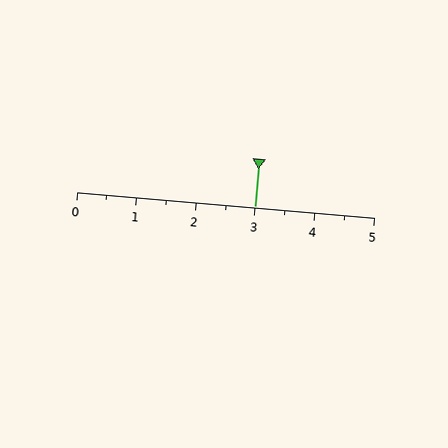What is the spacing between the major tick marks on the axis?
The major ticks are spaced 1 apart.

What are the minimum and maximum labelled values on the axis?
The axis runs from 0 to 5.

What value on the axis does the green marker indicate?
The marker indicates approximately 3.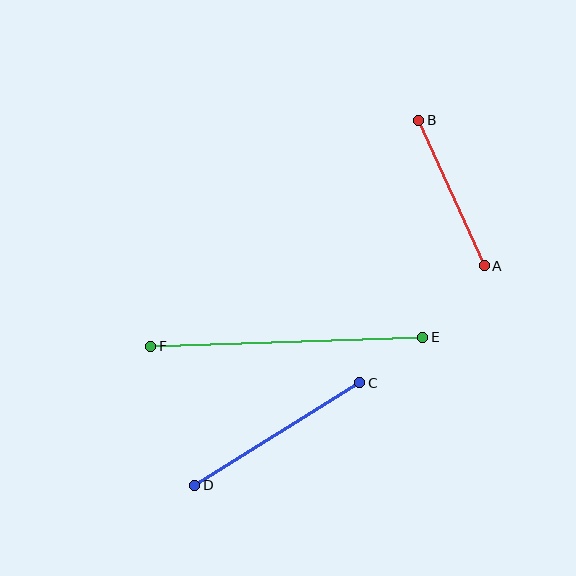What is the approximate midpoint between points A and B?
The midpoint is at approximately (451, 193) pixels.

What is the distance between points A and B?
The distance is approximately 159 pixels.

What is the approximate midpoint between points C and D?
The midpoint is at approximately (277, 434) pixels.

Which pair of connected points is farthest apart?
Points E and F are farthest apart.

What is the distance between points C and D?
The distance is approximately 194 pixels.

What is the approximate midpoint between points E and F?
The midpoint is at approximately (287, 342) pixels.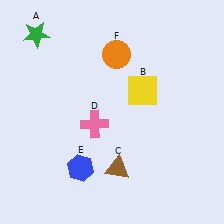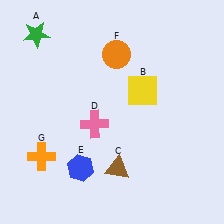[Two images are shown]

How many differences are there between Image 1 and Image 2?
There is 1 difference between the two images.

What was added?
An orange cross (G) was added in Image 2.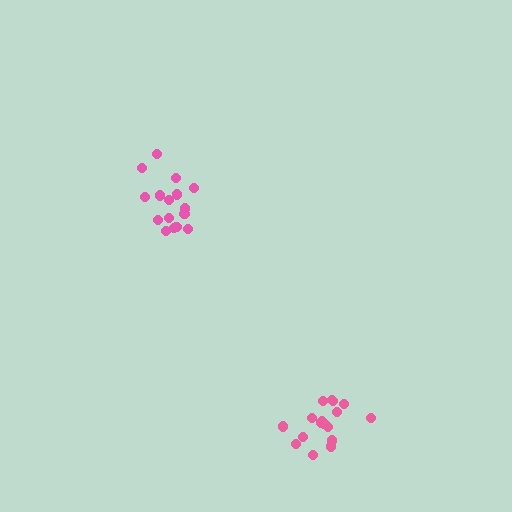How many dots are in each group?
Group 1: 18 dots, Group 2: 16 dots (34 total).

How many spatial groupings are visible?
There are 2 spatial groupings.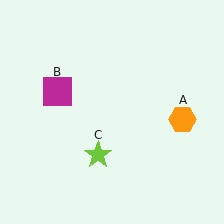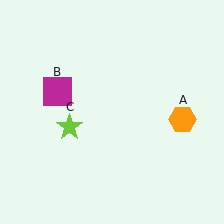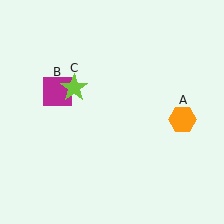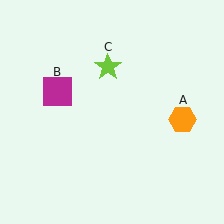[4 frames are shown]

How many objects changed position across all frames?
1 object changed position: lime star (object C).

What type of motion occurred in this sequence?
The lime star (object C) rotated clockwise around the center of the scene.